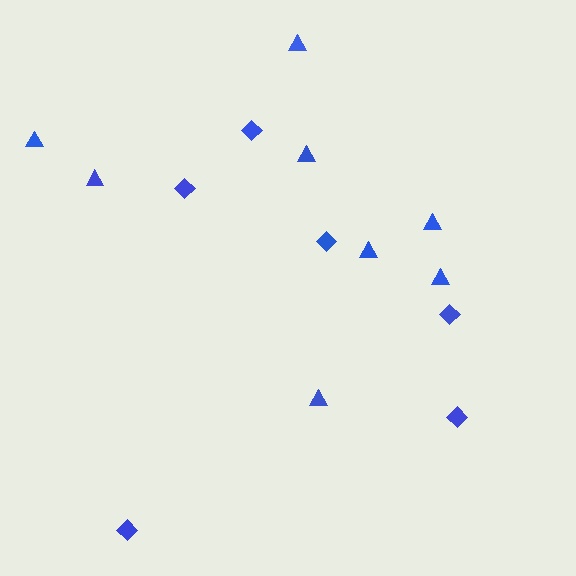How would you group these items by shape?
There are 2 groups: one group of triangles (8) and one group of diamonds (6).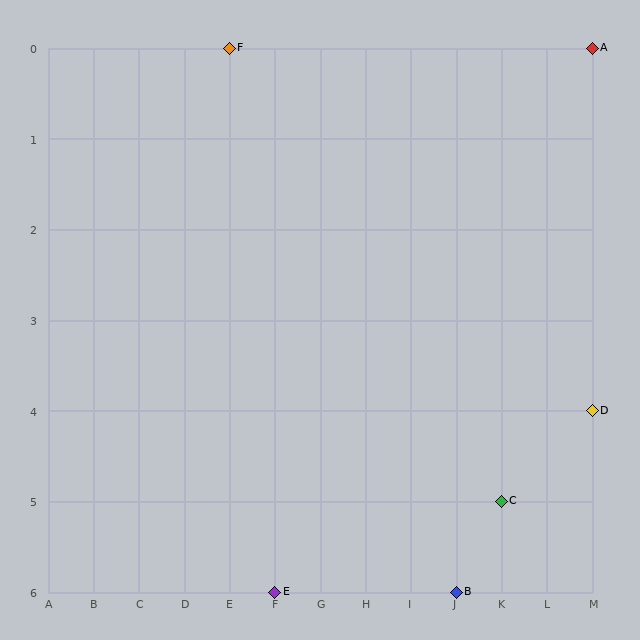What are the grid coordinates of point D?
Point D is at grid coordinates (M, 4).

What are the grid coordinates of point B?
Point B is at grid coordinates (J, 6).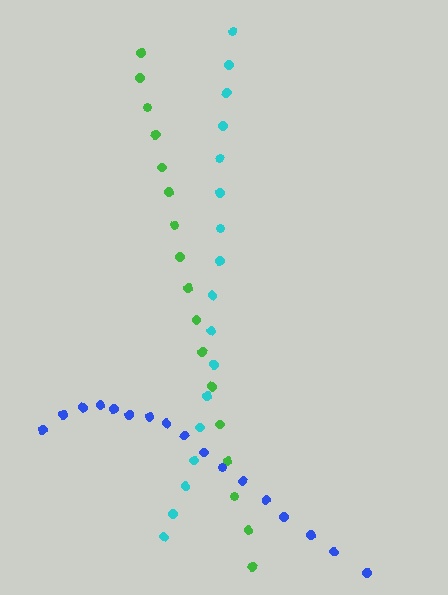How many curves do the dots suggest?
There are 3 distinct paths.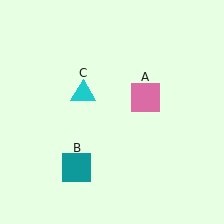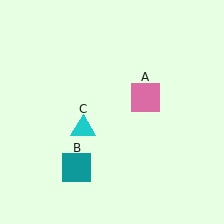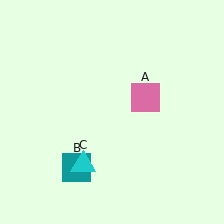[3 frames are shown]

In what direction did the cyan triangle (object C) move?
The cyan triangle (object C) moved down.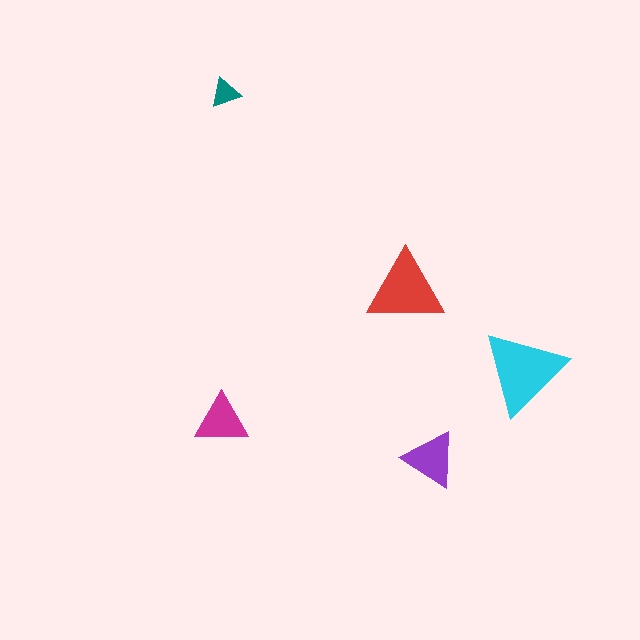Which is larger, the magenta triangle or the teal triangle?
The magenta one.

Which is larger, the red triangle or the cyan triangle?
The cyan one.